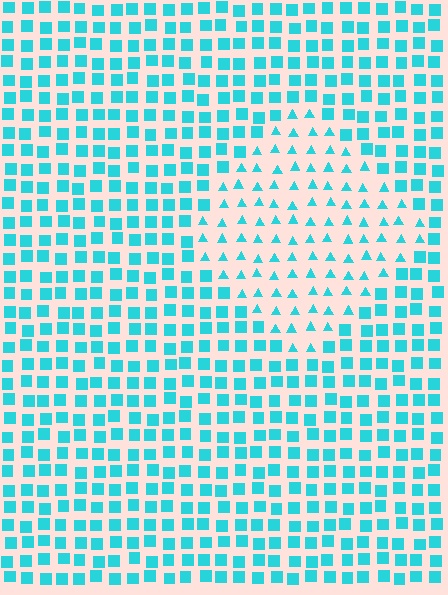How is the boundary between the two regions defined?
The boundary is defined by a change in element shape: triangles inside vs. squares outside. All elements share the same color and spacing.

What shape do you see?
I see a diamond.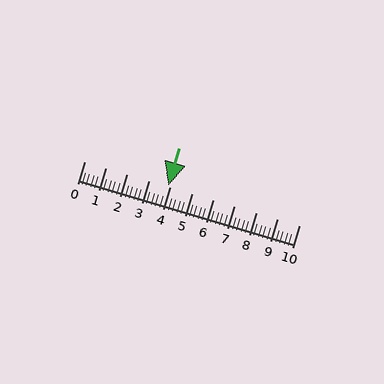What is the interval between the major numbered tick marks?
The major tick marks are spaced 1 units apart.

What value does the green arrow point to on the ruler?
The green arrow points to approximately 3.9.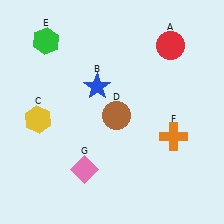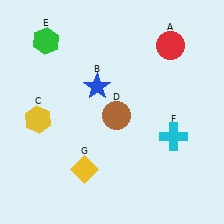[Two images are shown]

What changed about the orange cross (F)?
In Image 1, F is orange. In Image 2, it changed to cyan.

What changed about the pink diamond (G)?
In Image 1, G is pink. In Image 2, it changed to yellow.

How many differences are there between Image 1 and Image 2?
There are 2 differences between the two images.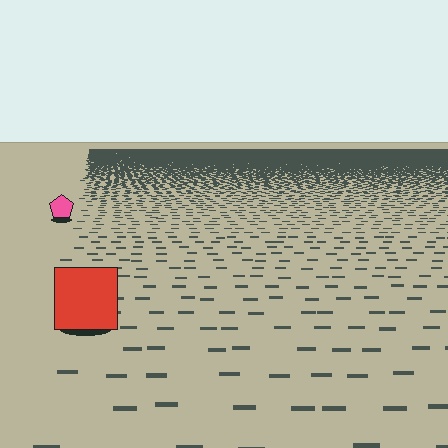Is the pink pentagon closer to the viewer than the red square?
No. The red square is closer — you can tell from the texture gradient: the ground texture is coarser near it.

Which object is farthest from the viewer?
The pink pentagon is farthest from the viewer. It appears smaller and the ground texture around it is denser.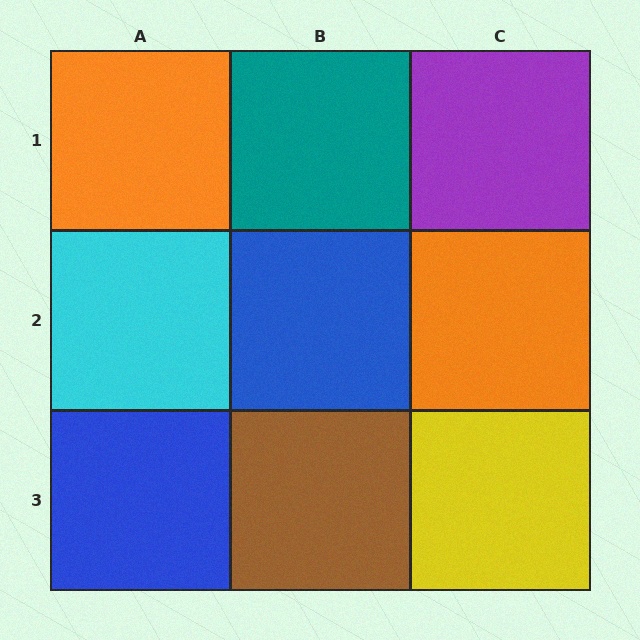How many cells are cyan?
1 cell is cyan.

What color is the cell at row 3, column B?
Brown.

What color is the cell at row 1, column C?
Purple.